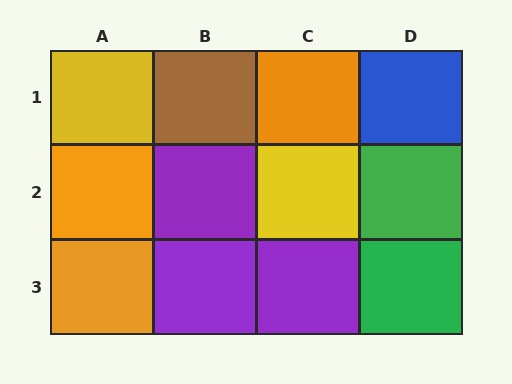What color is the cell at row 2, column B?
Purple.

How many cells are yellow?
2 cells are yellow.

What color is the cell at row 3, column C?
Purple.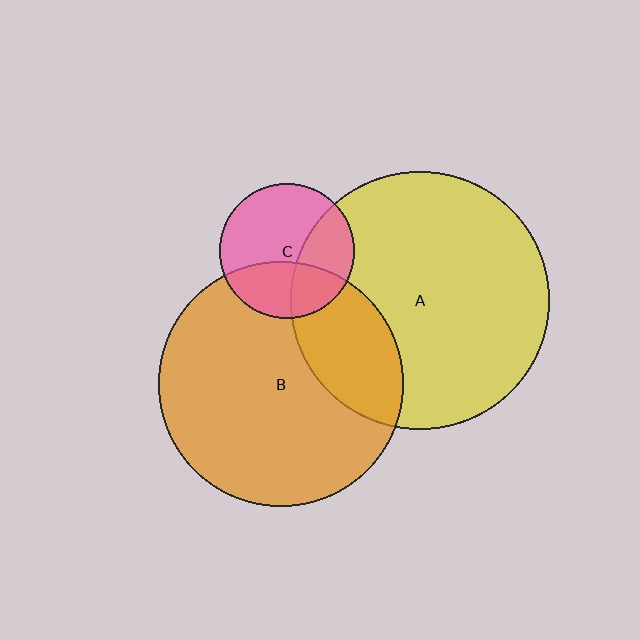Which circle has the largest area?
Circle A (yellow).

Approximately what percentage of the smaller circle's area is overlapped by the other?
Approximately 25%.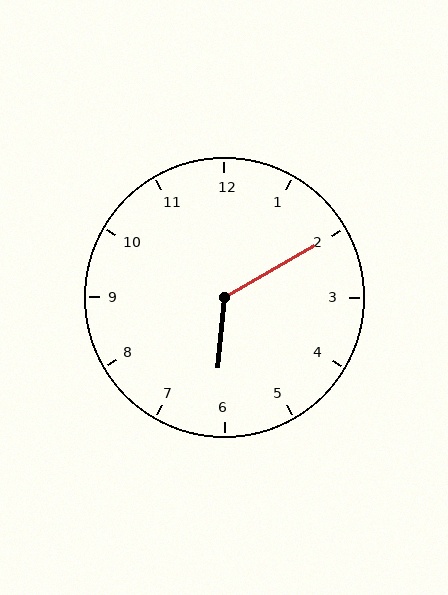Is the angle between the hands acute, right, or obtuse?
It is obtuse.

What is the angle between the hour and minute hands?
Approximately 125 degrees.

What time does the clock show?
6:10.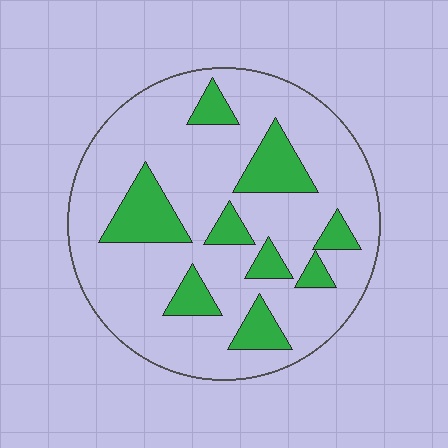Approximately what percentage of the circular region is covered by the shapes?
Approximately 20%.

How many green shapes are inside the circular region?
9.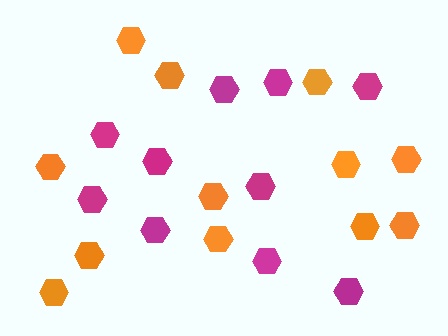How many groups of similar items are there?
There are 2 groups: one group of magenta hexagons (10) and one group of orange hexagons (12).